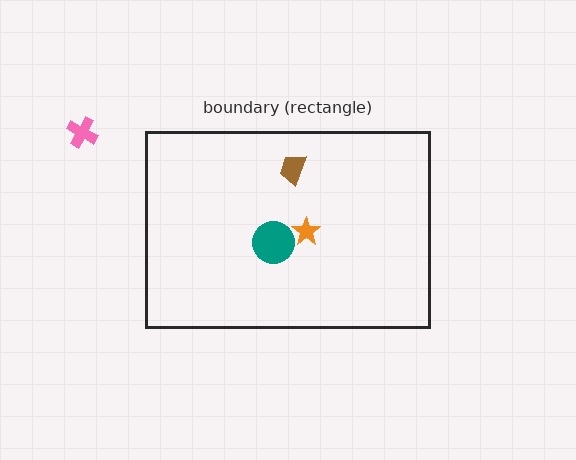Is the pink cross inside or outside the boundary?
Outside.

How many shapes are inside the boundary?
3 inside, 1 outside.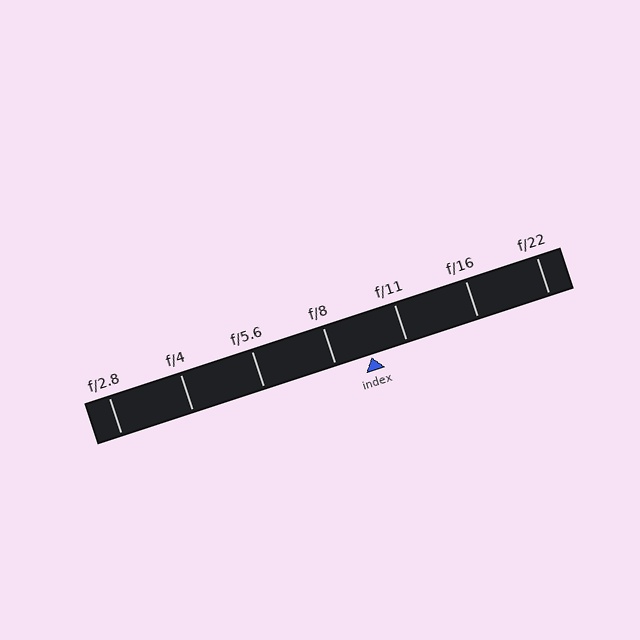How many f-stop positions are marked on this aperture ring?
There are 7 f-stop positions marked.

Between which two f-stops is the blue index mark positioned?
The index mark is between f/8 and f/11.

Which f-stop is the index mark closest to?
The index mark is closest to f/11.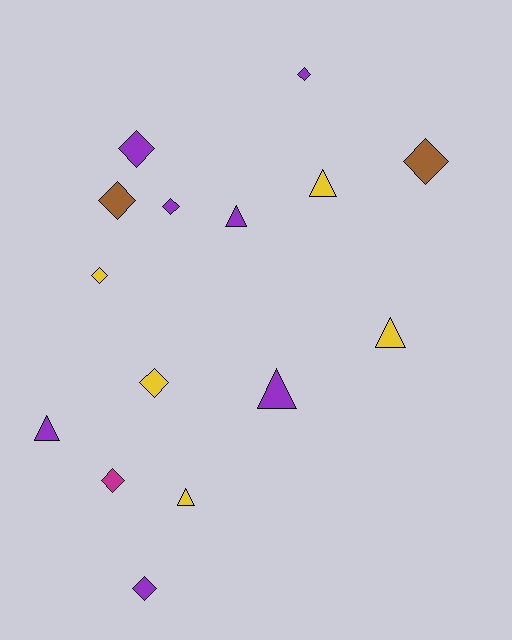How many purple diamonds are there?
There are 4 purple diamonds.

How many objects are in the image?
There are 15 objects.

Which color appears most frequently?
Purple, with 7 objects.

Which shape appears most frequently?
Diamond, with 9 objects.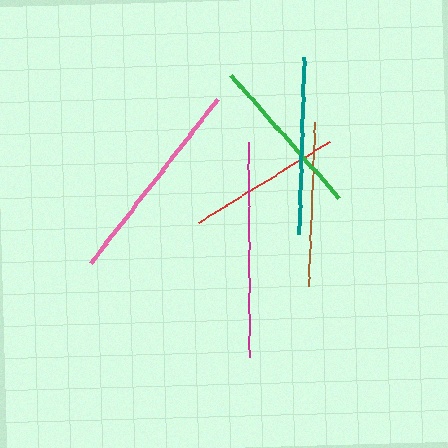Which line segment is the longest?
The magenta line is the longest at approximately 215 pixels.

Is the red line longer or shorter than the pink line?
The pink line is longer than the red line.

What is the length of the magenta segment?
The magenta segment is approximately 215 pixels long.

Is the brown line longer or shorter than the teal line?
The teal line is longer than the brown line.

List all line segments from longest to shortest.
From longest to shortest: magenta, pink, teal, green, brown, red.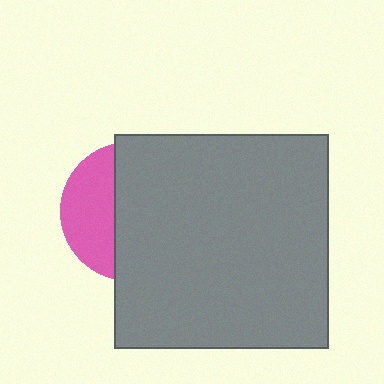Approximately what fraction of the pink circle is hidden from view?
Roughly 65% of the pink circle is hidden behind the gray square.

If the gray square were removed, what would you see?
You would see the complete pink circle.